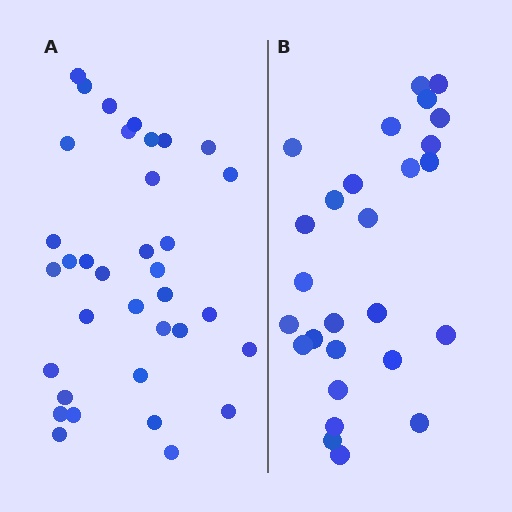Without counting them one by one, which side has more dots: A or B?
Region A (the left region) has more dots.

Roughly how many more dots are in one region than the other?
Region A has roughly 8 or so more dots than region B.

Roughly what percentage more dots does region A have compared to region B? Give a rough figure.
About 30% more.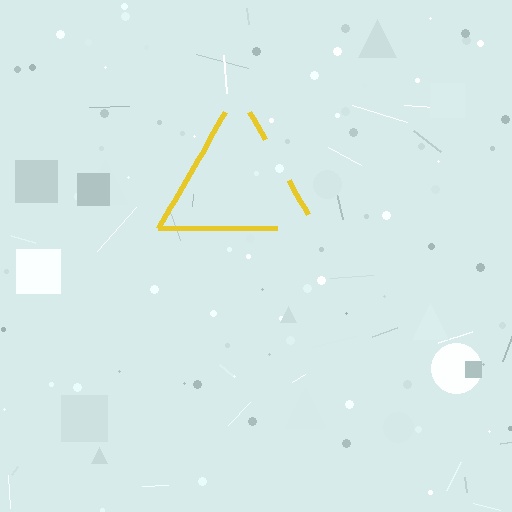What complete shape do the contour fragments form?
The contour fragments form a triangle.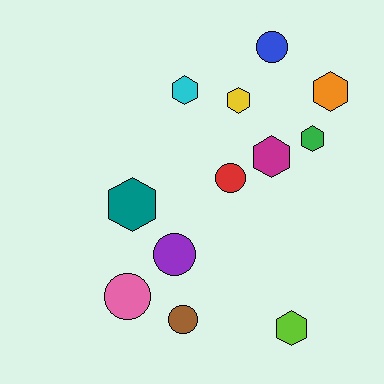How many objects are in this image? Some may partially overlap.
There are 12 objects.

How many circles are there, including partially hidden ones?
There are 5 circles.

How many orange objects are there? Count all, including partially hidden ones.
There is 1 orange object.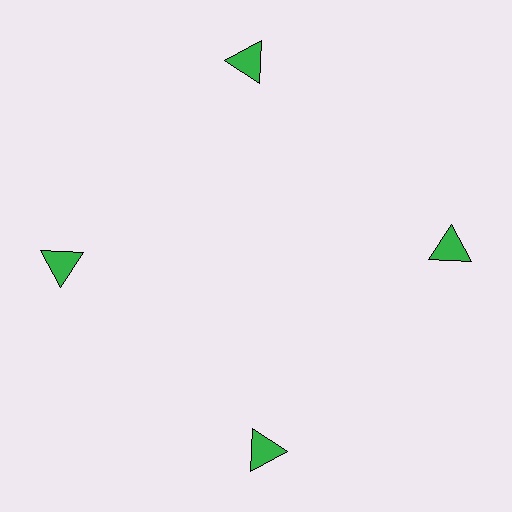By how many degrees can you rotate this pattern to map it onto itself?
The pattern maps onto itself every 90 degrees of rotation.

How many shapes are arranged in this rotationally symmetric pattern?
There are 4 shapes, arranged in 4 groups of 1.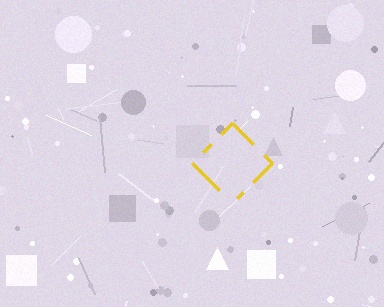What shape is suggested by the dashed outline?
The dashed outline suggests a diamond.